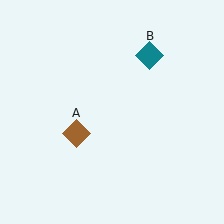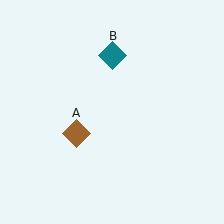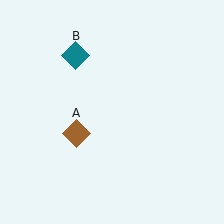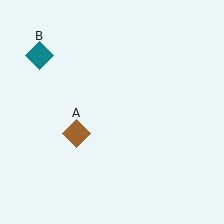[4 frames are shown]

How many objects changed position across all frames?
1 object changed position: teal diamond (object B).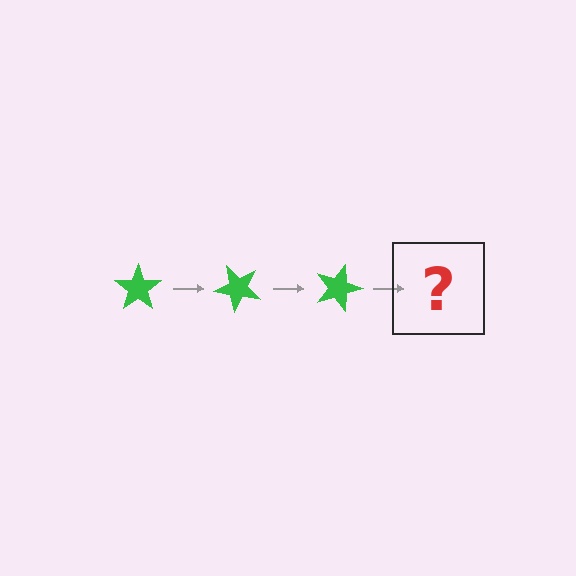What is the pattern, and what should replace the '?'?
The pattern is that the star rotates 45 degrees each step. The '?' should be a green star rotated 135 degrees.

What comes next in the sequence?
The next element should be a green star rotated 135 degrees.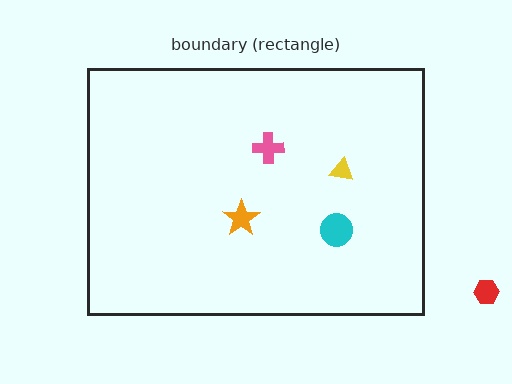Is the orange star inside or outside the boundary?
Inside.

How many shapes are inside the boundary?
4 inside, 1 outside.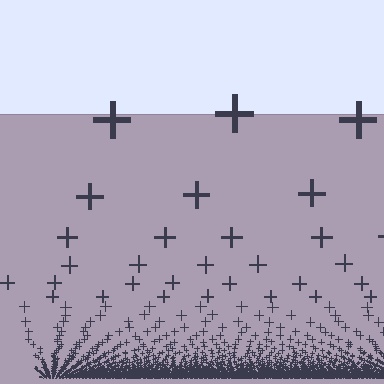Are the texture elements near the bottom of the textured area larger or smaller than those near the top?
Smaller. The gradient is inverted — elements near the bottom are smaller and denser.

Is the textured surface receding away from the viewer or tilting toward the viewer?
The surface appears to tilt toward the viewer. Texture elements get larger and sparser toward the top.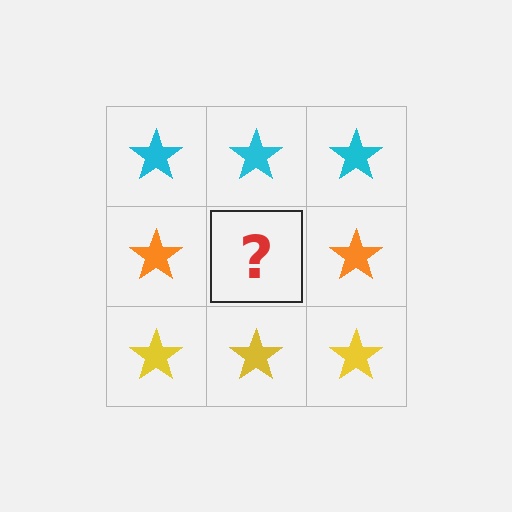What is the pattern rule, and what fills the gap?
The rule is that each row has a consistent color. The gap should be filled with an orange star.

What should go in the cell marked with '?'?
The missing cell should contain an orange star.